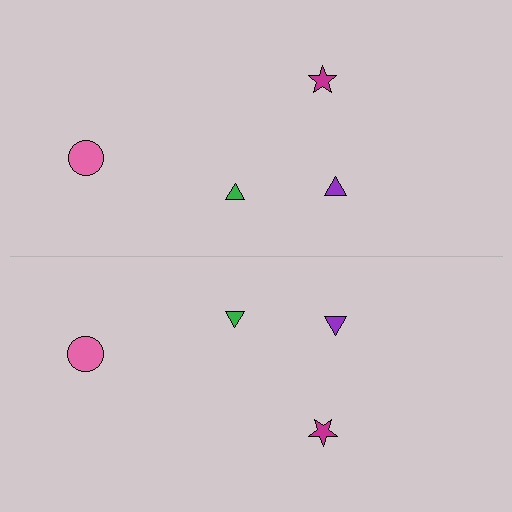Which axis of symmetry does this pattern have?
The pattern has a horizontal axis of symmetry running through the center of the image.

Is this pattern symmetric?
Yes, this pattern has bilateral (reflection) symmetry.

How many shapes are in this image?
There are 8 shapes in this image.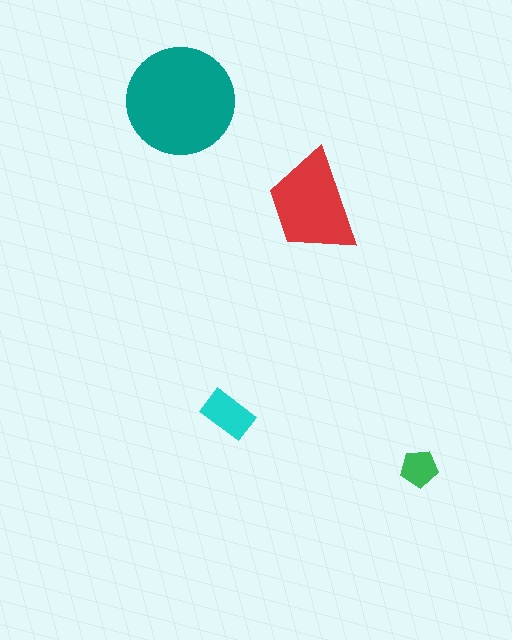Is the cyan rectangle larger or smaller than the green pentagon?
Larger.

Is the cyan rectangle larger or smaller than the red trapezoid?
Smaller.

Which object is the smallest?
The green pentagon.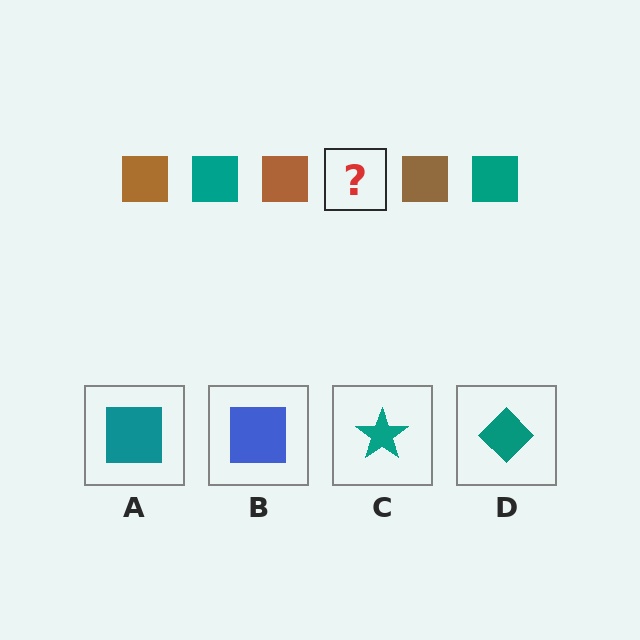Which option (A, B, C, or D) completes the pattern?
A.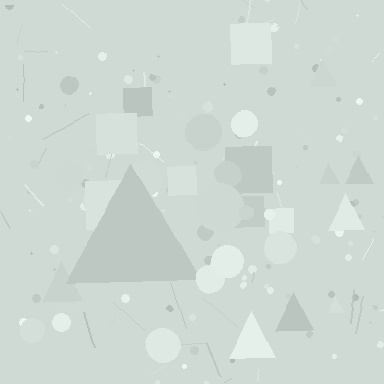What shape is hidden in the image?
A triangle is hidden in the image.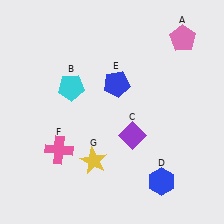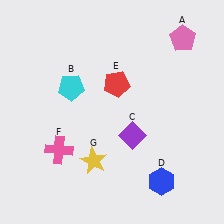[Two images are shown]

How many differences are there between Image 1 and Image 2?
There is 1 difference between the two images.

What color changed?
The pentagon (E) changed from blue in Image 1 to red in Image 2.